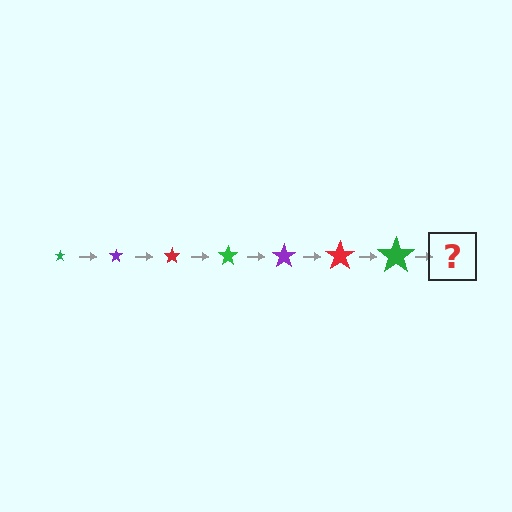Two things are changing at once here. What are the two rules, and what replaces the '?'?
The two rules are that the star grows larger each step and the color cycles through green, purple, and red. The '?' should be a purple star, larger than the previous one.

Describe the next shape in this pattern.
It should be a purple star, larger than the previous one.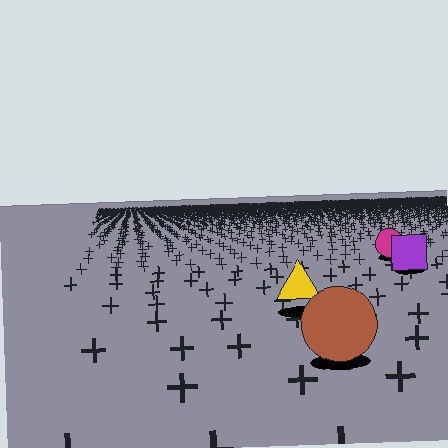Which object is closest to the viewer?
The brown circle is closest. The texture marks near it are larger and more spread out.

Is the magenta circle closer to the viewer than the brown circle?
No. The brown circle is closer — you can tell from the texture gradient: the ground texture is coarser near it.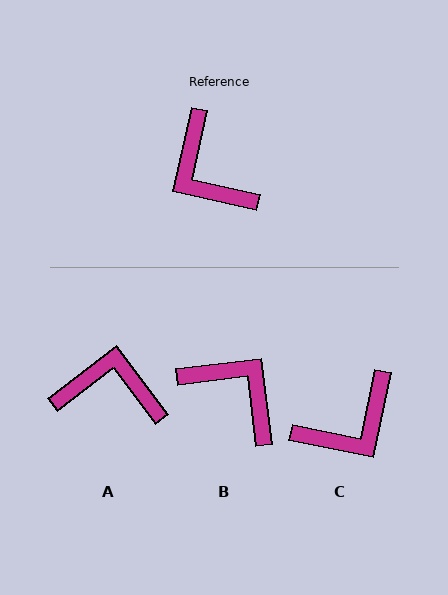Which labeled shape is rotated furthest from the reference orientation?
B, about 161 degrees away.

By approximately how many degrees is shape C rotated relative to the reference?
Approximately 91 degrees counter-clockwise.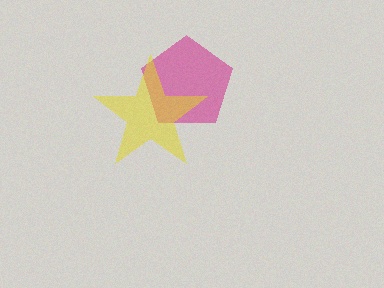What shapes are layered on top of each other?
The layered shapes are: a magenta pentagon, a yellow star.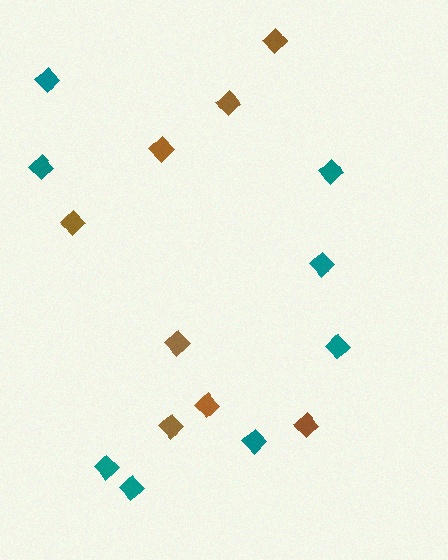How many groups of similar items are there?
There are 2 groups: one group of brown diamonds (8) and one group of teal diamonds (8).